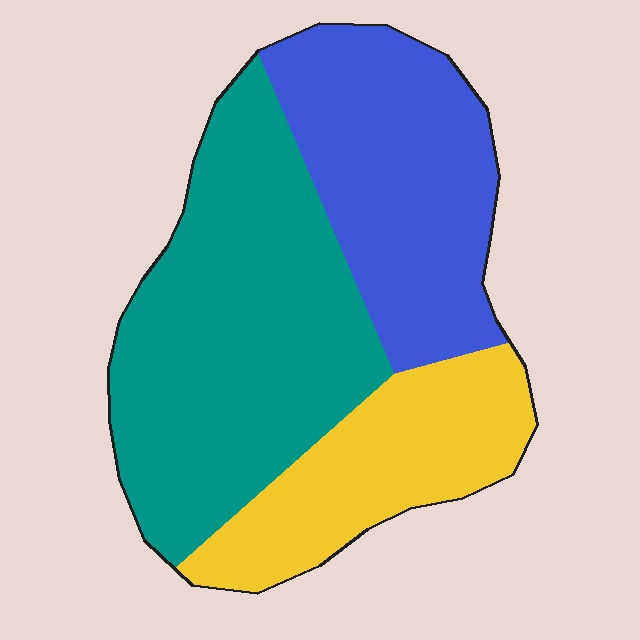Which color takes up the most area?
Teal, at roughly 45%.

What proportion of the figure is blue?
Blue covers roughly 30% of the figure.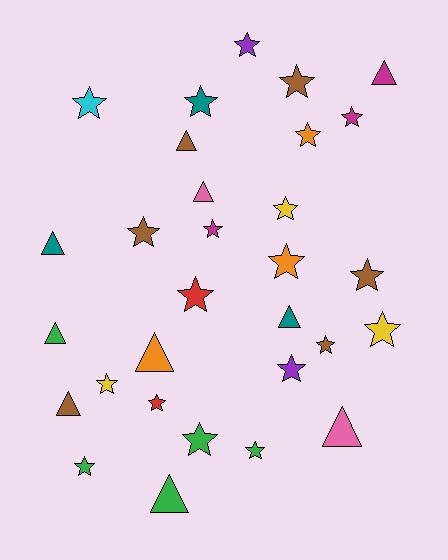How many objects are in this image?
There are 30 objects.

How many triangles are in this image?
There are 10 triangles.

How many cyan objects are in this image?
There is 1 cyan object.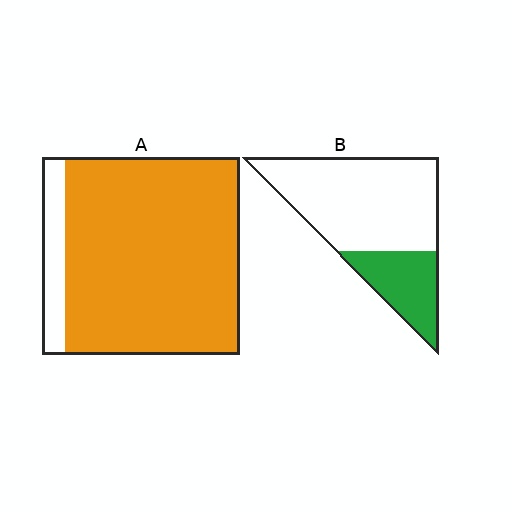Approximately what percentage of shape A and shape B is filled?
A is approximately 90% and B is approximately 30%.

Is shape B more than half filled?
No.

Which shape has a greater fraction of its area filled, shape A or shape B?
Shape A.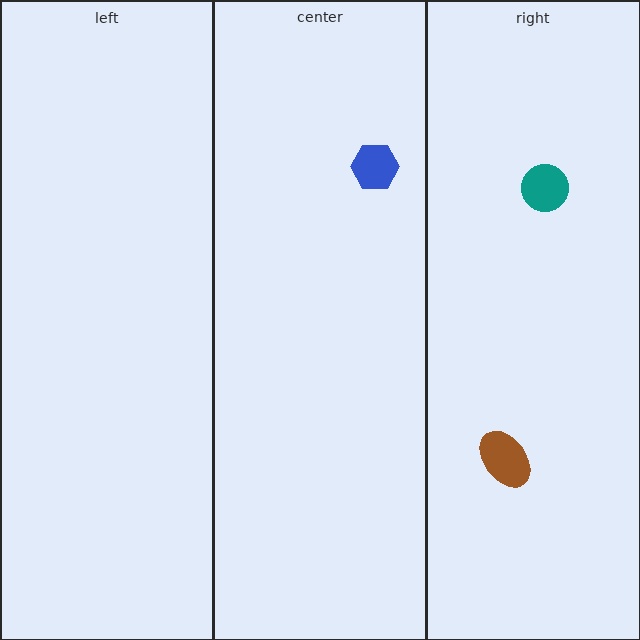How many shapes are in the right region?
2.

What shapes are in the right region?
The teal circle, the brown ellipse.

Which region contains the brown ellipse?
The right region.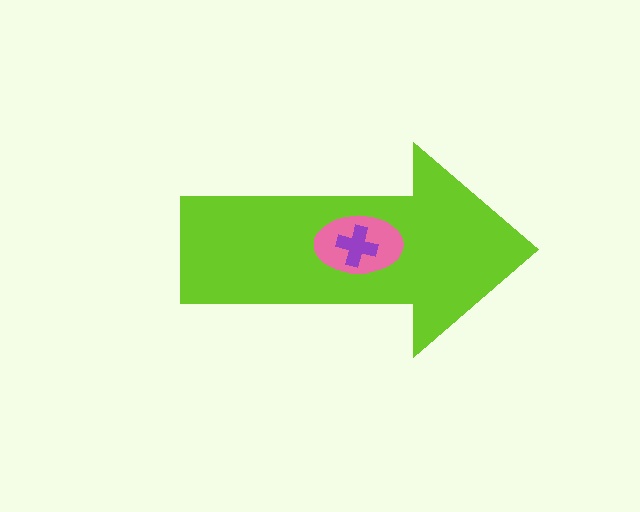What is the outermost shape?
The lime arrow.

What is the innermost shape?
The purple cross.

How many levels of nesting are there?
3.